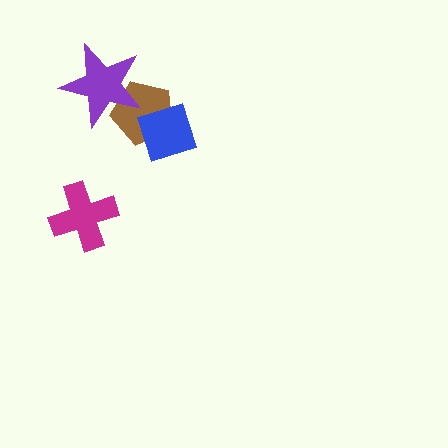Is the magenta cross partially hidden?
No, no other shape covers it.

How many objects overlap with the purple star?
1 object overlaps with the purple star.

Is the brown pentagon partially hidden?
Yes, it is partially covered by another shape.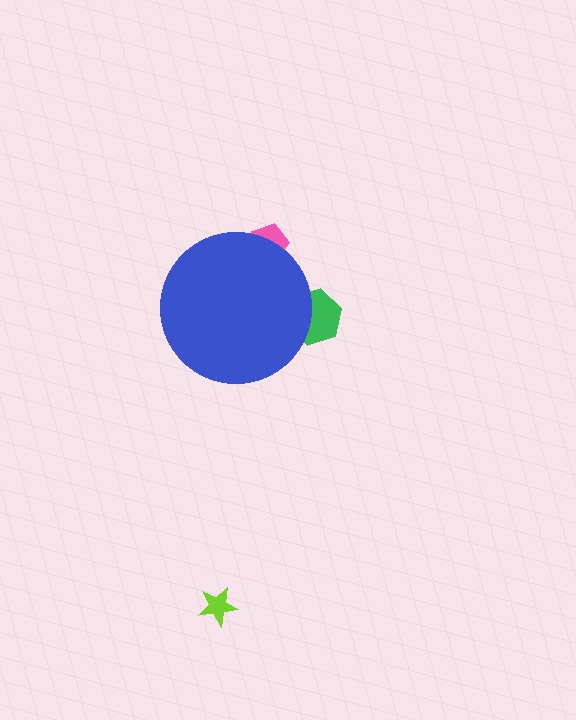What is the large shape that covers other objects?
A blue circle.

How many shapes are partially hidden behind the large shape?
2 shapes are partially hidden.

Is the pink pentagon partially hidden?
Yes, the pink pentagon is partially hidden behind the blue circle.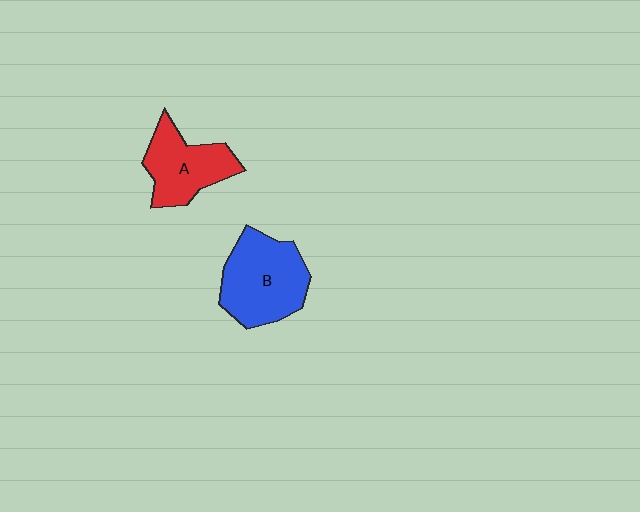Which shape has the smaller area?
Shape A (red).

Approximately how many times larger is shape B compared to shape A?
Approximately 1.3 times.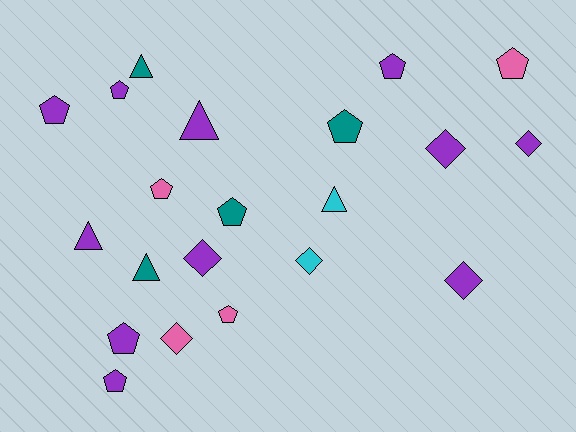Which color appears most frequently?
Purple, with 11 objects.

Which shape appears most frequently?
Pentagon, with 10 objects.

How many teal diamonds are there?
There are no teal diamonds.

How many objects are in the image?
There are 21 objects.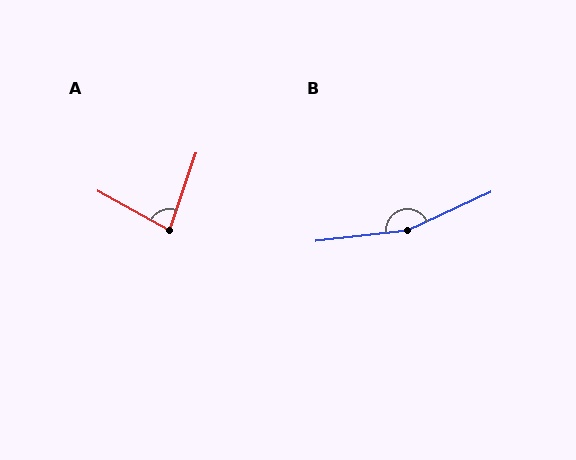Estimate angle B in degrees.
Approximately 162 degrees.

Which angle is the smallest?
A, at approximately 80 degrees.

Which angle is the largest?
B, at approximately 162 degrees.